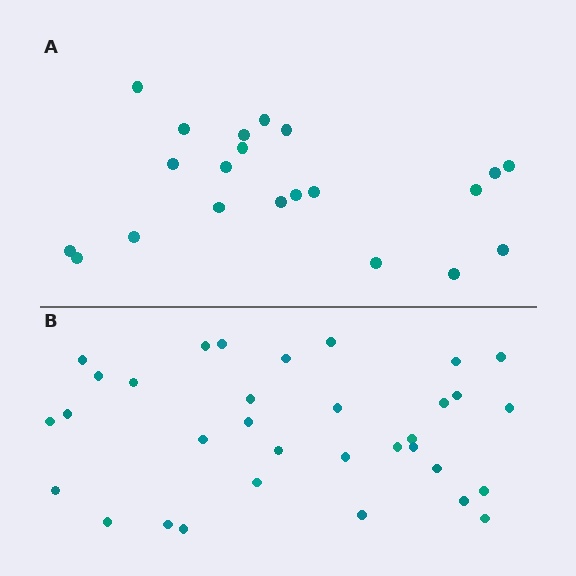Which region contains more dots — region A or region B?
Region B (the bottom region) has more dots.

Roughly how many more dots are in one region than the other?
Region B has roughly 12 or so more dots than region A.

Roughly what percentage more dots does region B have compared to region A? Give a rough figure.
About 55% more.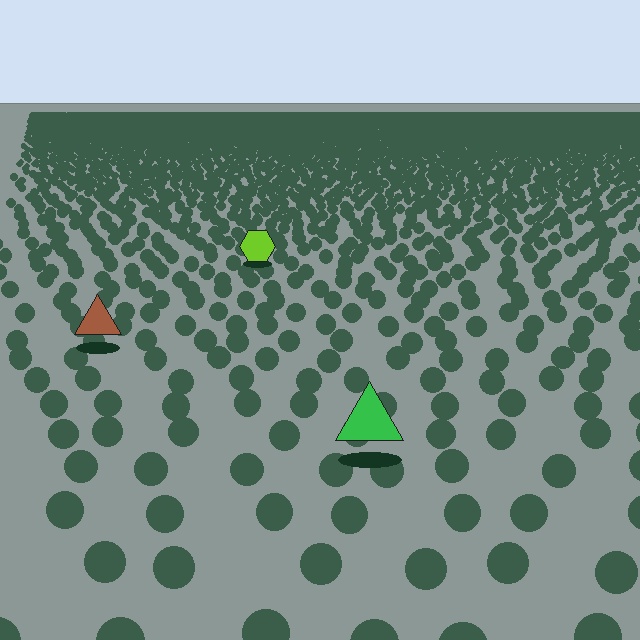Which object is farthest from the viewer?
The lime hexagon is farthest from the viewer. It appears smaller and the ground texture around it is denser.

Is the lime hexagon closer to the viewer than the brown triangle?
No. The brown triangle is closer — you can tell from the texture gradient: the ground texture is coarser near it.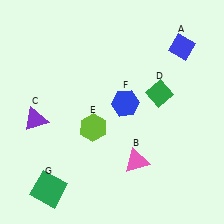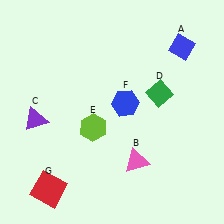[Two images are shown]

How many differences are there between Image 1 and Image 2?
There is 1 difference between the two images.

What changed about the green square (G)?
In Image 1, G is green. In Image 2, it changed to red.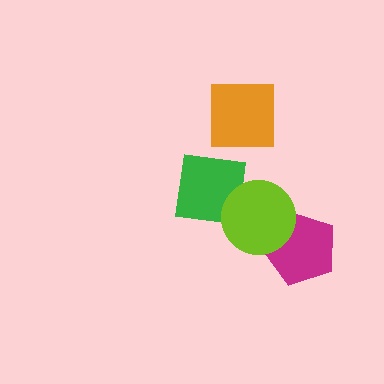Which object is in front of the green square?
The lime circle is in front of the green square.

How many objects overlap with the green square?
1 object overlaps with the green square.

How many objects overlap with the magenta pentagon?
1 object overlaps with the magenta pentagon.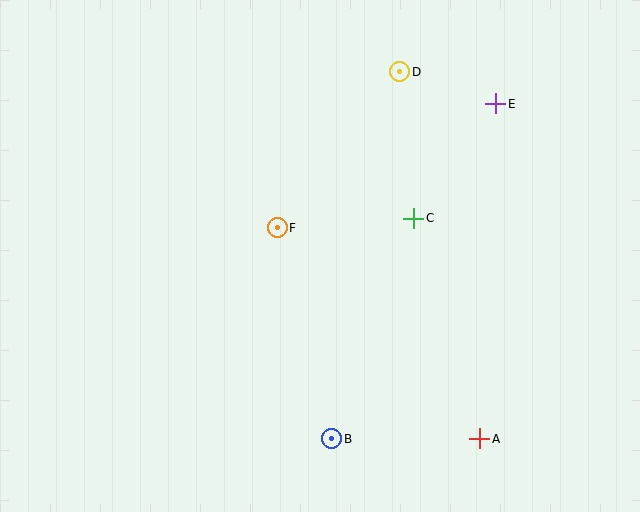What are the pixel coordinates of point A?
Point A is at (480, 439).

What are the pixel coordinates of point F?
Point F is at (277, 228).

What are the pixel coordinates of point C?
Point C is at (414, 218).